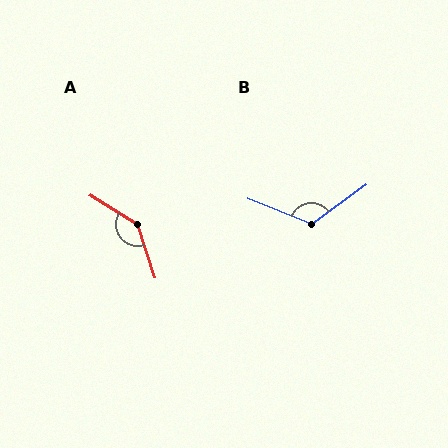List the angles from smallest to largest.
B (122°), A (140°).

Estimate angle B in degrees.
Approximately 122 degrees.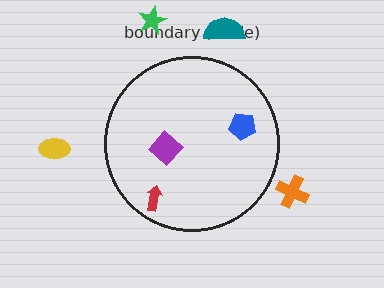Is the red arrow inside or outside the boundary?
Inside.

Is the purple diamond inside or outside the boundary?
Inside.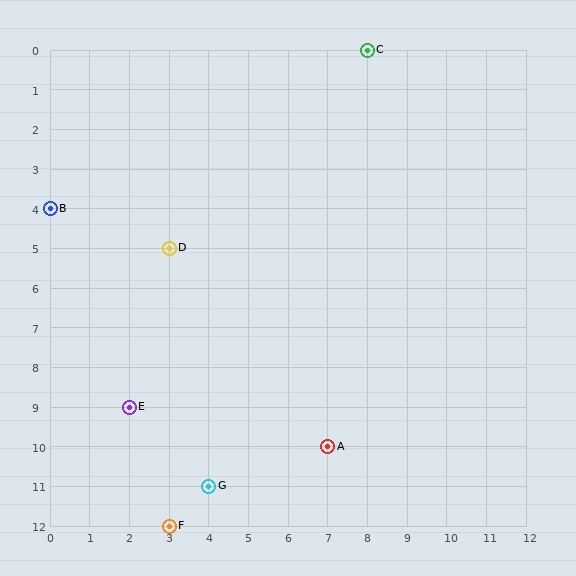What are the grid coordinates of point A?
Point A is at grid coordinates (7, 10).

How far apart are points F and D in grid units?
Points F and D are 7 rows apart.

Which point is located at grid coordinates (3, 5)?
Point D is at (3, 5).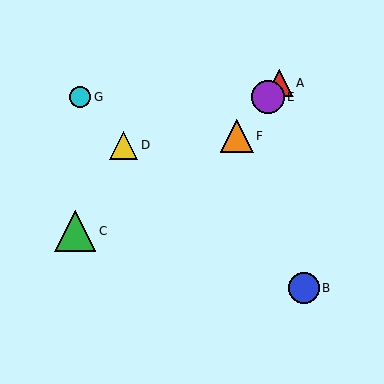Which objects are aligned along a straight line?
Objects A, E, F are aligned along a straight line.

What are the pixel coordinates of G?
Object G is at (80, 97).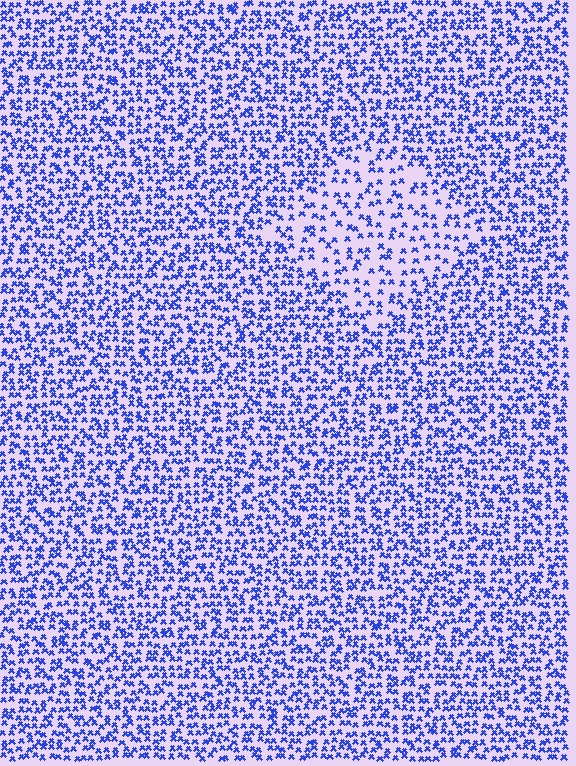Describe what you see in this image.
The image contains small blue elements arranged at two different densities. A diamond-shaped region is visible where the elements are less densely packed than the surrounding area.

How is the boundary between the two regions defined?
The boundary is defined by a change in element density (approximately 1.9x ratio). All elements are the same color, size, and shape.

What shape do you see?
I see a diamond.